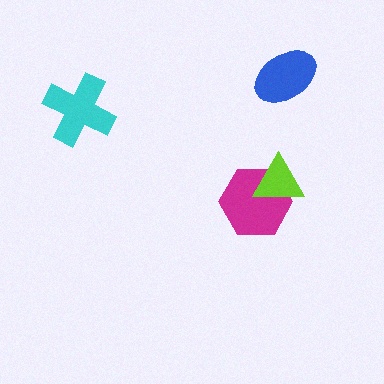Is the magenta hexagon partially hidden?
Yes, it is partially covered by another shape.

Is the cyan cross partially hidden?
No, no other shape covers it.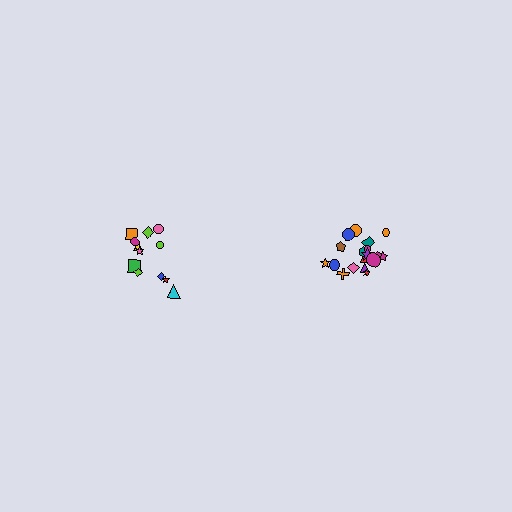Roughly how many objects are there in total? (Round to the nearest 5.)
Roughly 30 objects in total.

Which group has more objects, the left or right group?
The right group.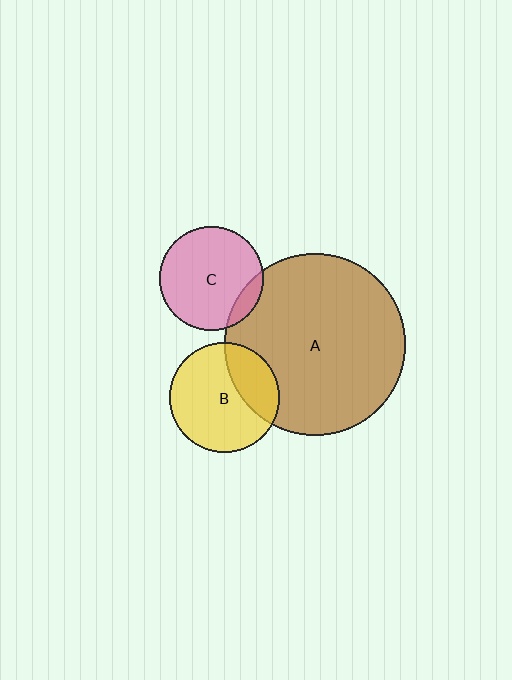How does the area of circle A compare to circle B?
Approximately 2.7 times.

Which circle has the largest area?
Circle A (brown).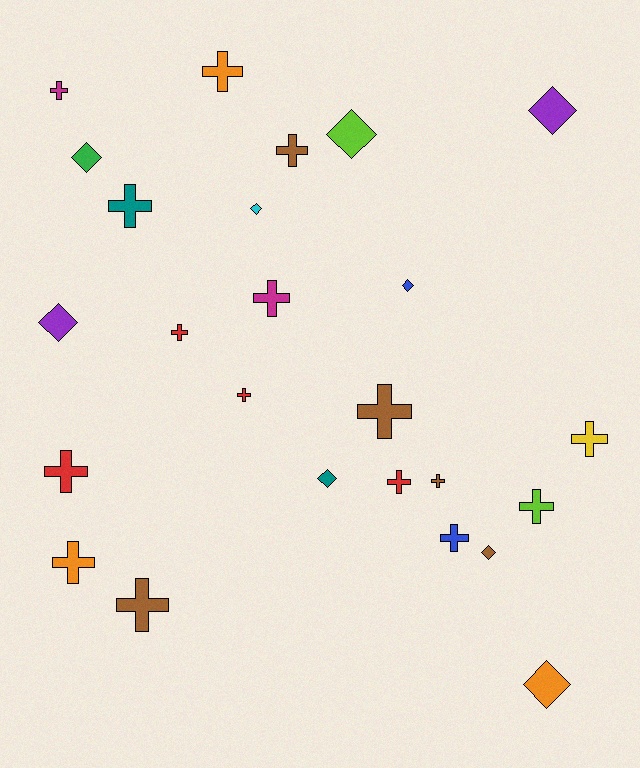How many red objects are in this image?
There are 4 red objects.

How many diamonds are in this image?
There are 9 diamonds.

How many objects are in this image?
There are 25 objects.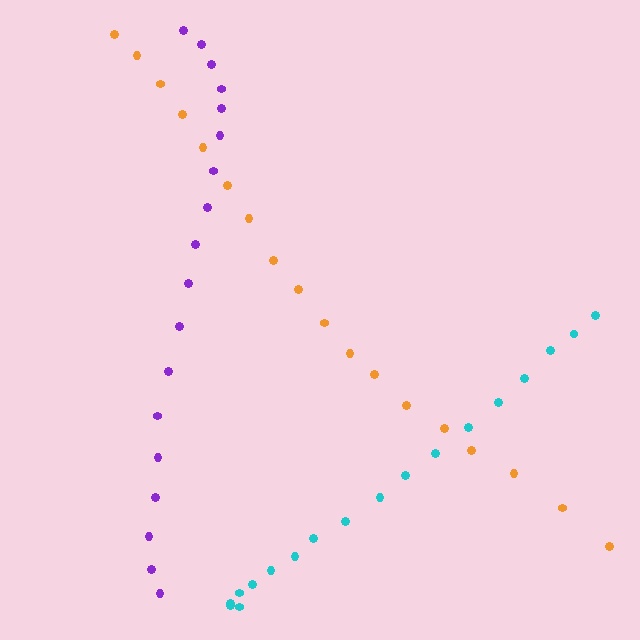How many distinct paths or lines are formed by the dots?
There are 3 distinct paths.